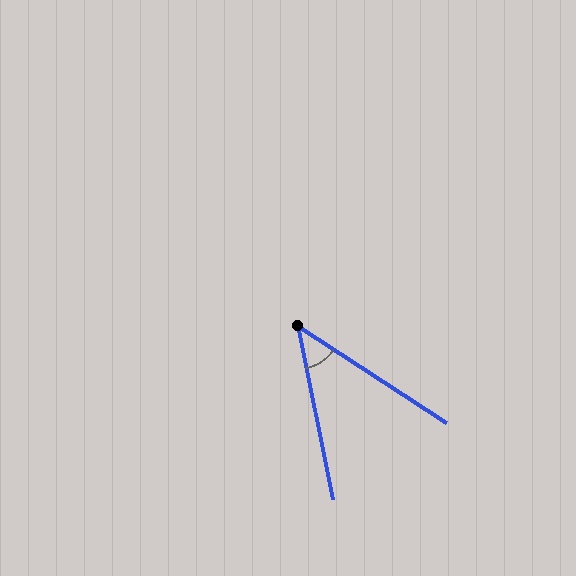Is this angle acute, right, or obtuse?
It is acute.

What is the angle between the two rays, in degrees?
Approximately 45 degrees.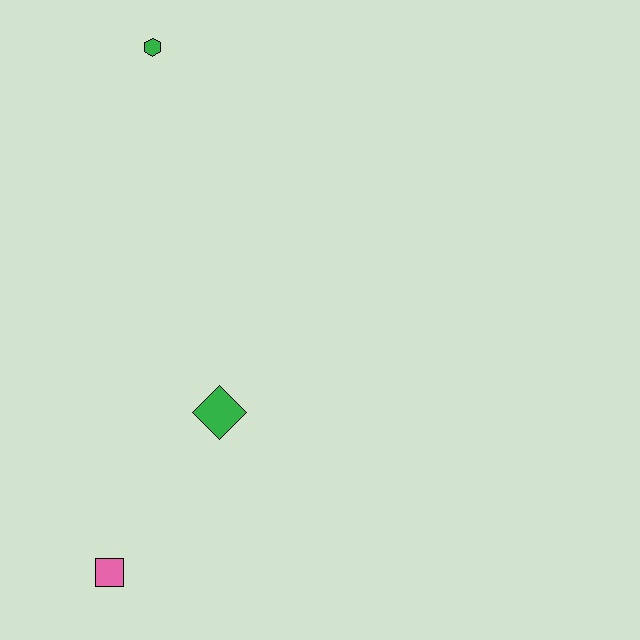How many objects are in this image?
There are 3 objects.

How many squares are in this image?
There is 1 square.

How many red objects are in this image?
There are no red objects.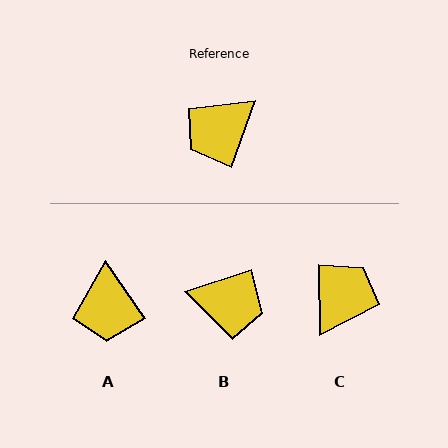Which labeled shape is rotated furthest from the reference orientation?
C, about 159 degrees away.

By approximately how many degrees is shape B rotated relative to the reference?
Approximately 128 degrees counter-clockwise.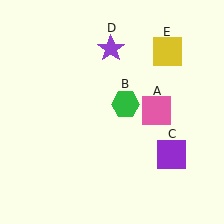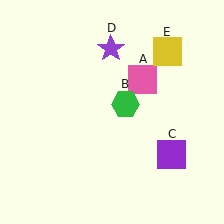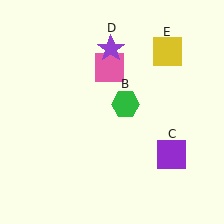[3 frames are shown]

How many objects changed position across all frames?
1 object changed position: pink square (object A).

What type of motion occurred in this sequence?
The pink square (object A) rotated counterclockwise around the center of the scene.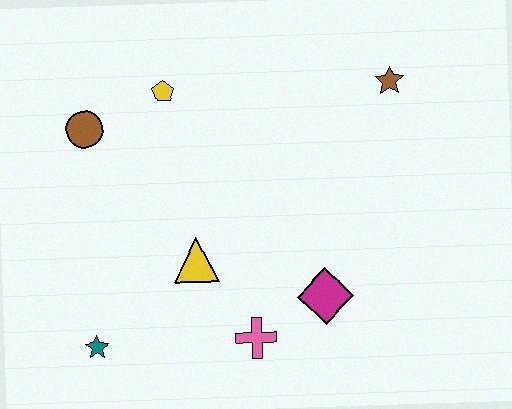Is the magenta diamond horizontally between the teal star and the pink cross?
No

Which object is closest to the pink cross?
The magenta diamond is closest to the pink cross.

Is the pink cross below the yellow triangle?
Yes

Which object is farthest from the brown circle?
The brown star is farthest from the brown circle.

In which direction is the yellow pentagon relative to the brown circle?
The yellow pentagon is to the right of the brown circle.